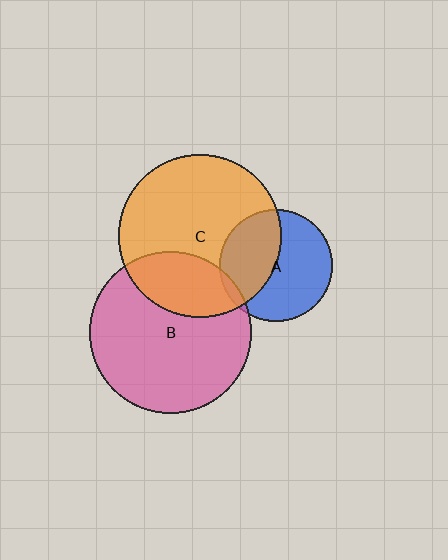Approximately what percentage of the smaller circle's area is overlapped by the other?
Approximately 5%.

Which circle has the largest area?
Circle C (orange).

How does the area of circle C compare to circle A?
Approximately 2.1 times.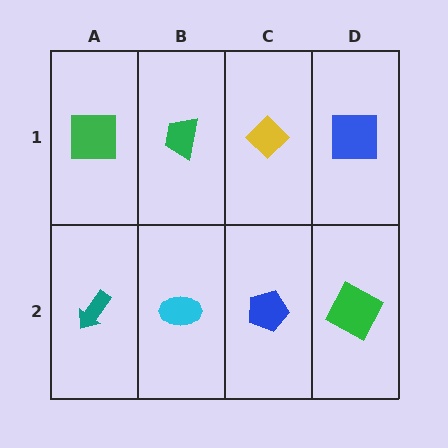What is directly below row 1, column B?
A cyan ellipse.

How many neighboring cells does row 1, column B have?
3.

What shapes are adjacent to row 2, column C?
A yellow diamond (row 1, column C), a cyan ellipse (row 2, column B), a green square (row 2, column D).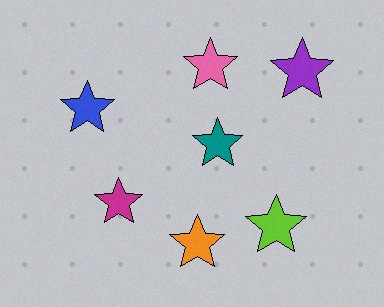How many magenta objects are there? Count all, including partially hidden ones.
There is 1 magenta object.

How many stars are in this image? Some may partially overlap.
There are 7 stars.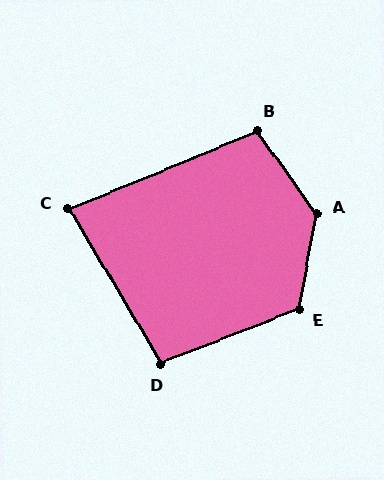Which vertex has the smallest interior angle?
C, at approximately 82 degrees.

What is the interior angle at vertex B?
Approximately 103 degrees (obtuse).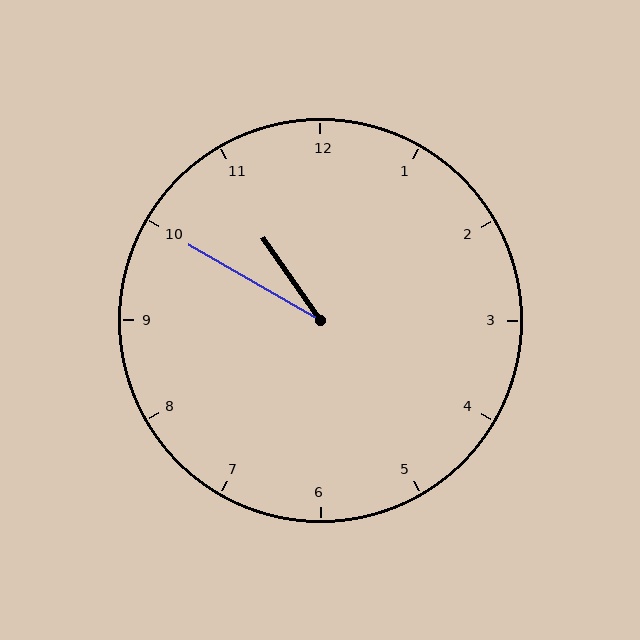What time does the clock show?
10:50.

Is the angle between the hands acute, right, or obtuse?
It is acute.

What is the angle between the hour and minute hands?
Approximately 25 degrees.